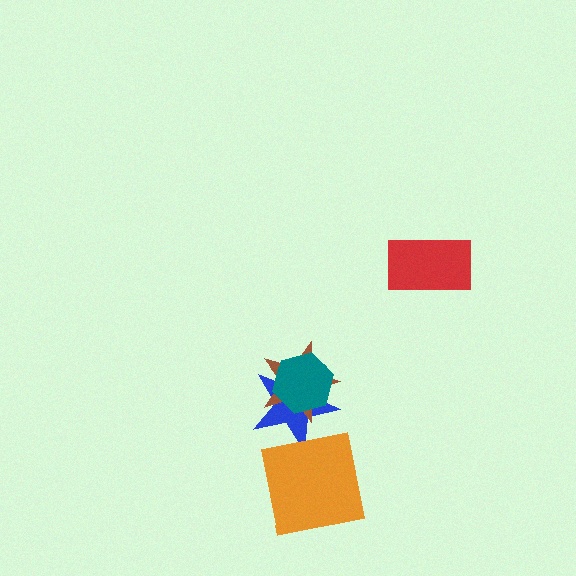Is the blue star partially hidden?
Yes, it is partially covered by another shape.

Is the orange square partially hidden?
No, no other shape covers it.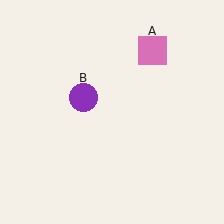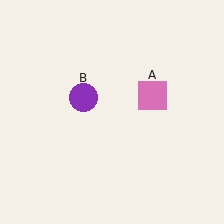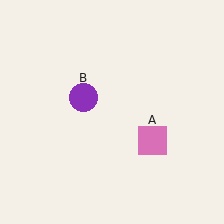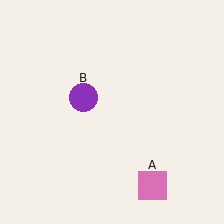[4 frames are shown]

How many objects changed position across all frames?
1 object changed position: pink square (object A).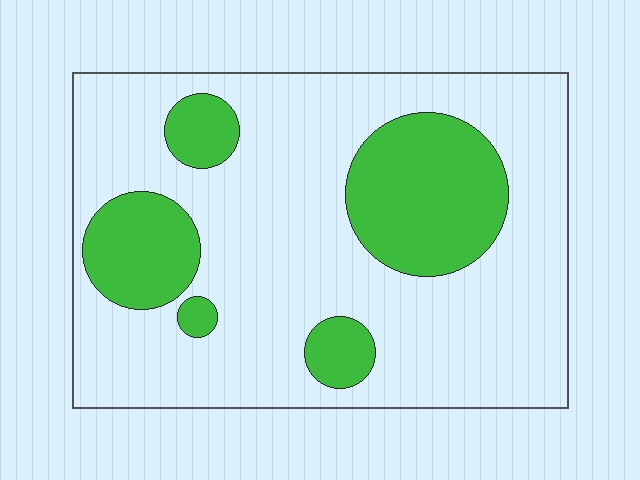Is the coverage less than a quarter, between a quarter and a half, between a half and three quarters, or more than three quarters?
Between a quarter and a half.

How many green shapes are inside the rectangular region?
5.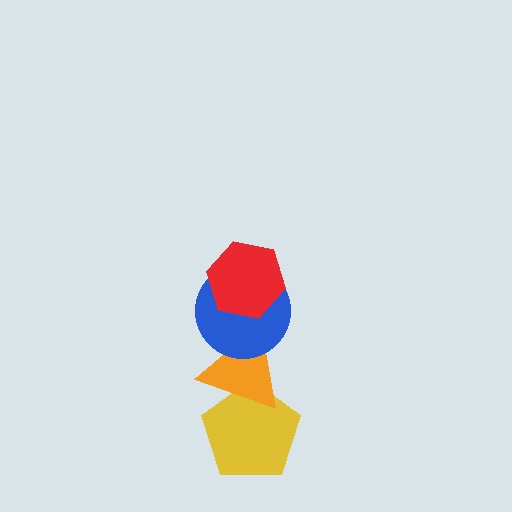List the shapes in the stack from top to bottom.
From top to bottom: the red hexagon, the blue circle, the orange triangle, the yellow pentagon.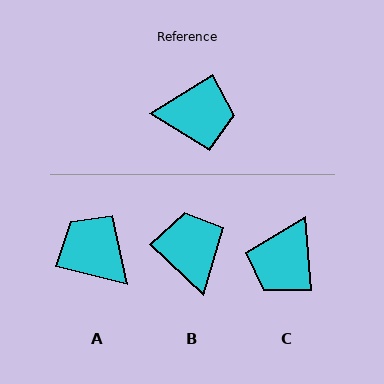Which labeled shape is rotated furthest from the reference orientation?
A, about 134 degrees away.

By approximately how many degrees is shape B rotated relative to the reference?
Approximately 105 degrees counter-clockwise.